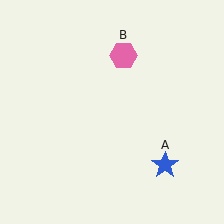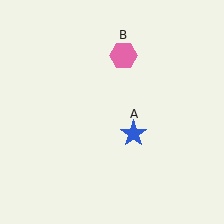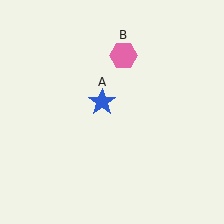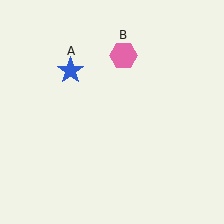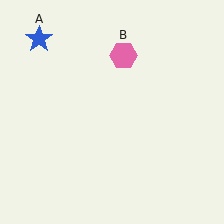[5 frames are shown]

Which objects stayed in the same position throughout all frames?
Pink hexagon (object B) remained stationary.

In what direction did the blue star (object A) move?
The blue star (object A) moved up and to the left.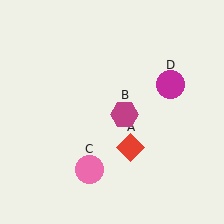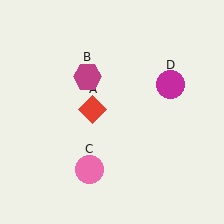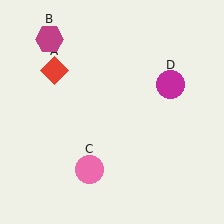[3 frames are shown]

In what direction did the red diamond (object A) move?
The red diamond (object A) moved up and to the left.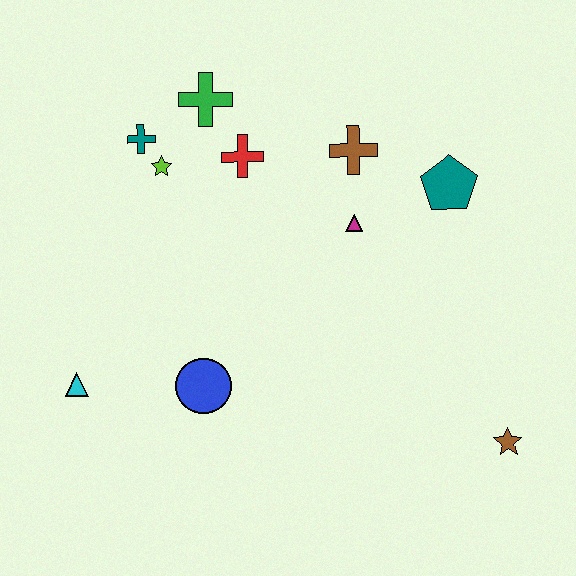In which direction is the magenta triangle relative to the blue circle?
The magenta triangle is above the blue circle.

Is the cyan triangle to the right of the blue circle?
No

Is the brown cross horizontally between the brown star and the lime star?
Yes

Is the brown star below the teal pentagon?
Yes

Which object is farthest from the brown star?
The teal cross is farthest from the brown star.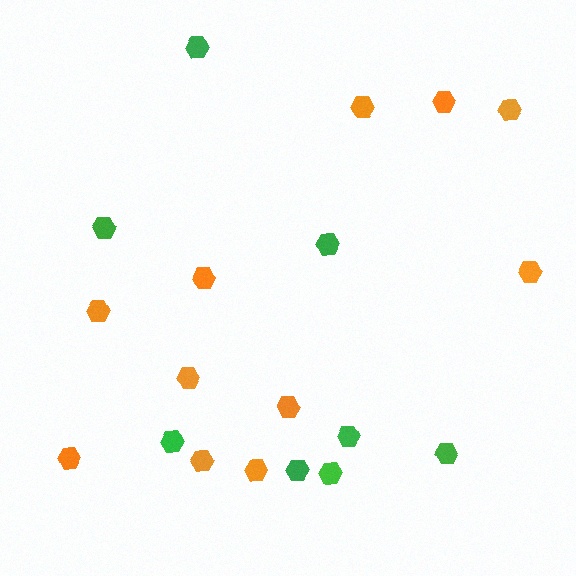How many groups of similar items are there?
There are 2 groups: one group of green hexagons (8) and one group of orange hexagons (11).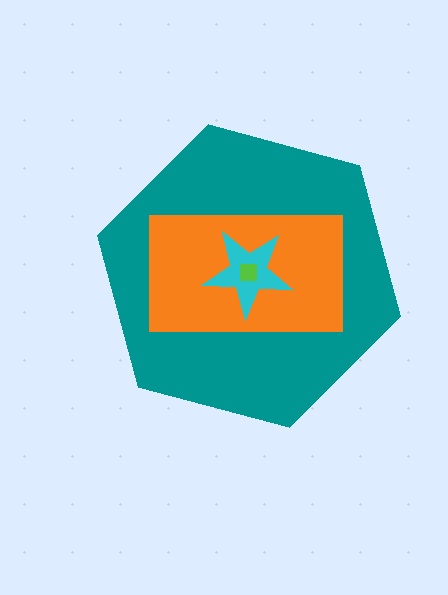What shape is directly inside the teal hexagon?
The orange rectangle.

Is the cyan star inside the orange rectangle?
Yes.